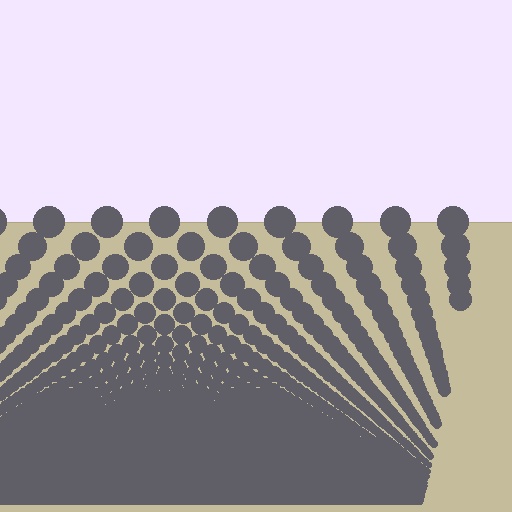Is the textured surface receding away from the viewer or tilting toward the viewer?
The surface appears to tilt toward the viewer. Texture elements get larger and sparser toward the top.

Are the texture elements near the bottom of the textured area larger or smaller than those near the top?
Smaller. The gradient is inverted — elements near the bottom are smaller and denser.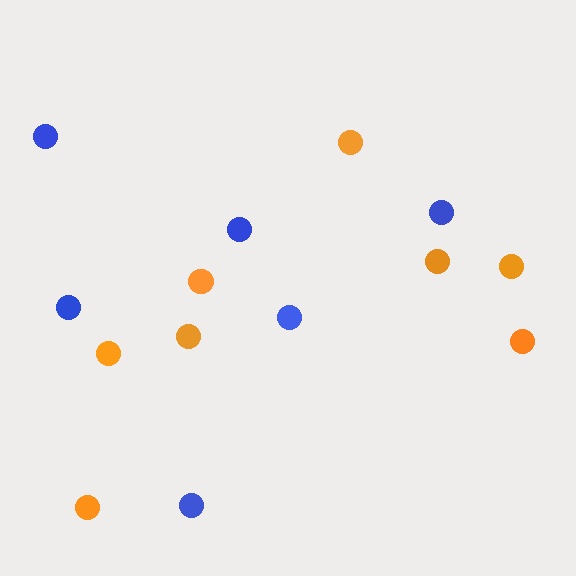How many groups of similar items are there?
There are 2 groups: one group of blue circles (6) and one group of orange circles (8).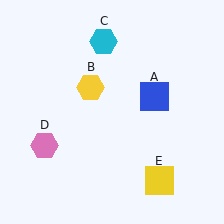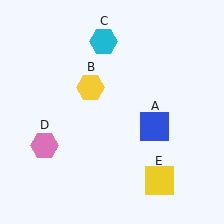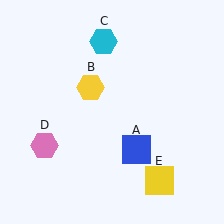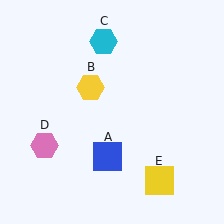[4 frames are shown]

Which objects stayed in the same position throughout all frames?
Yellow hexagon (object B) and cyan hexagon (object C) and pink hexagon (object D) and yellow square (object E) remained stationary.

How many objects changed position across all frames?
1 object changed position: blue square (object A).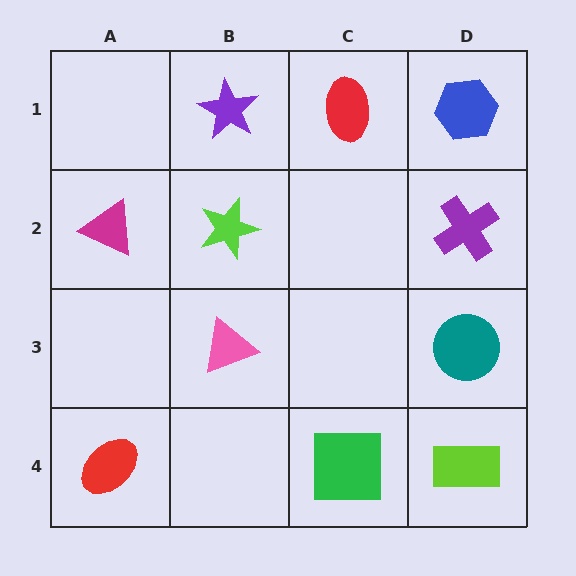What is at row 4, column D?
A lime rectangle.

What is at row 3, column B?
A pink triangle.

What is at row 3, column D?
A teal circle.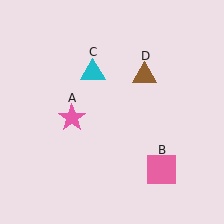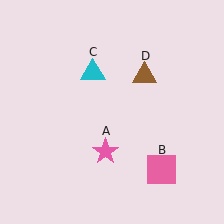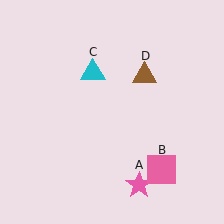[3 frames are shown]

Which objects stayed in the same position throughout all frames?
Pink square (object B) and cyan triangle (object C) and brown triangle (object D) remained stationary.